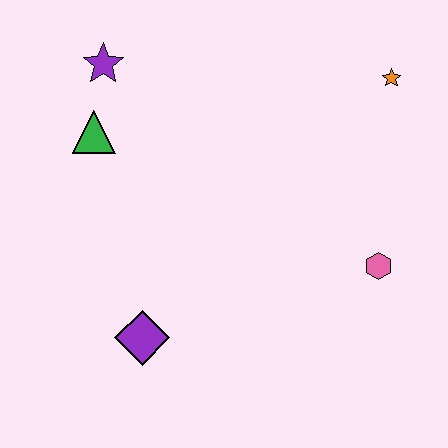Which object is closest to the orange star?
The pink hexagon is closest to the orange star.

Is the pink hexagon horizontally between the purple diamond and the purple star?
No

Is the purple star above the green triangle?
Yes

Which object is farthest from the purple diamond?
The orange star is farthest from the purple diamond.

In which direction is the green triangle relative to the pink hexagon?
The green triangle is to the left of the pink hexagon.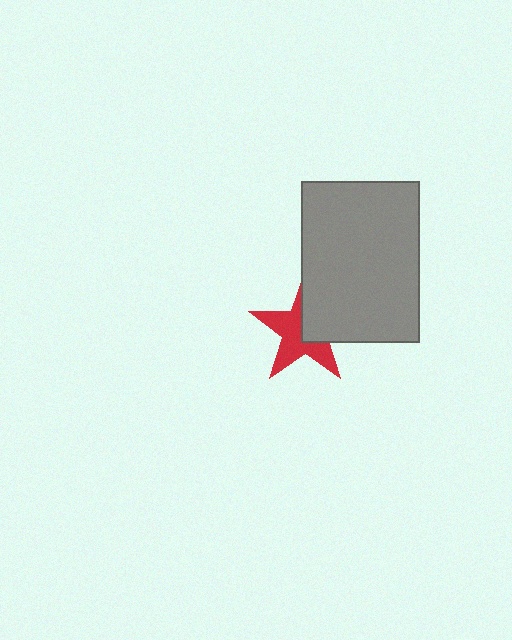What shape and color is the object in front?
The object in front is a gray rectangle.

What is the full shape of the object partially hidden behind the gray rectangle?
The partially hidden object is a red star.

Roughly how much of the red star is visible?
About half of it is visible (roughly 59%).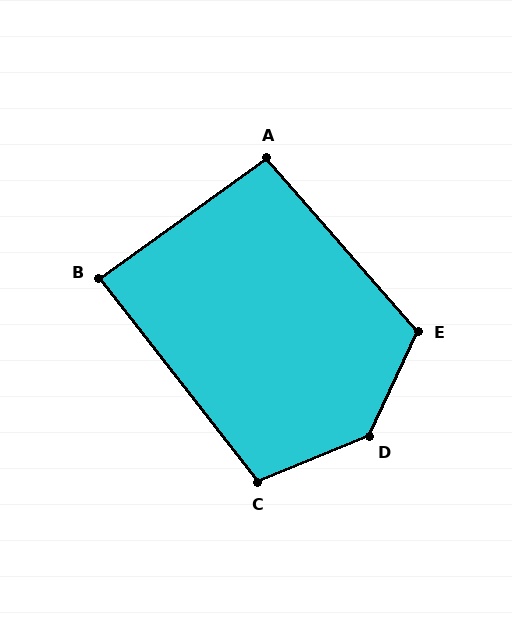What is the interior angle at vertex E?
Approximately 114 degrees (obtuse).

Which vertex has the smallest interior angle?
B, at approximately 88 degrees.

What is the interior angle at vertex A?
Approximately 95 degrees (obtuse).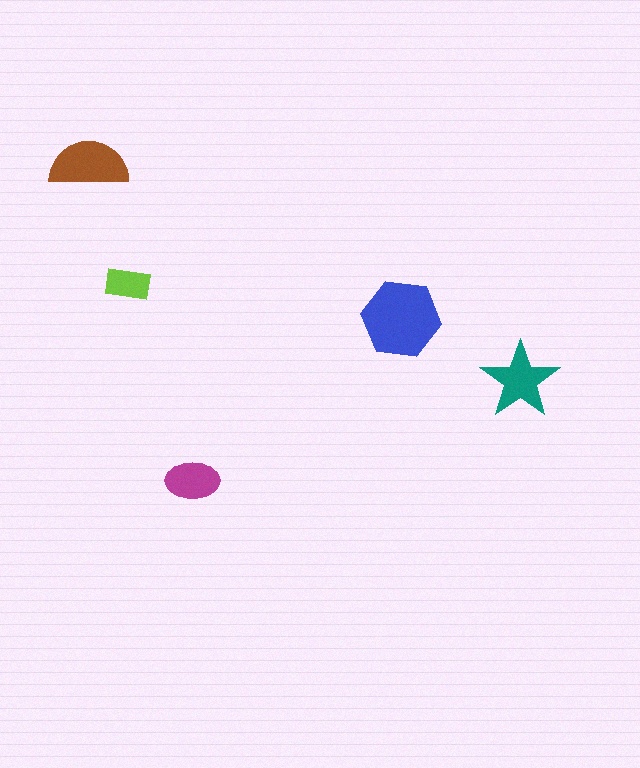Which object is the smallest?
The lime rectangle.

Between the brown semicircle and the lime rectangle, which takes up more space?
The brown semicircle.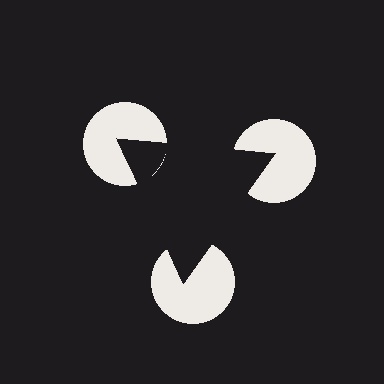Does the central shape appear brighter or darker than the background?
It typically appears slightly darker than the background, even though no actual brightness change is drawn.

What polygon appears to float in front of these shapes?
An illusory triangle — its edges are inferred from the aligned wedge cuts in the pac-man discs, not physically drawn.